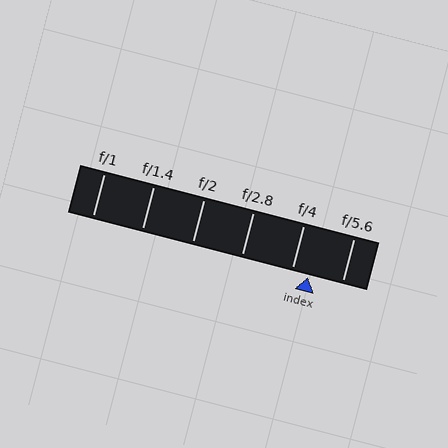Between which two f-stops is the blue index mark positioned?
The index mark is between f/4 and f/5.6.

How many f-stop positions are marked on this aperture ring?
There are 6 f-stop positions marked.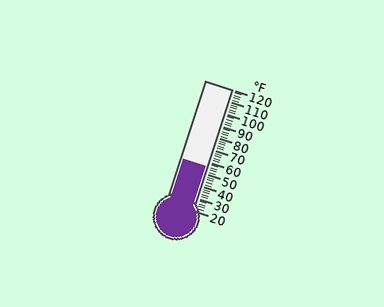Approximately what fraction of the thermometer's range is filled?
The thermometer is filled to approximately 35% of its range.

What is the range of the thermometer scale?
The thermometer scale ranges from 20°F to 120°F.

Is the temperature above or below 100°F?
The temperature is below 100°F.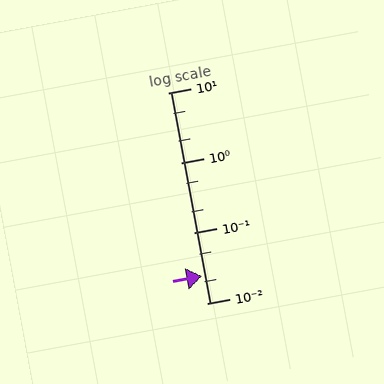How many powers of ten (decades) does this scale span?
The scale spans 3 decades, from 0.01 to 10.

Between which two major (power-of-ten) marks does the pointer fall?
The pointer is between 0.01 and 0.1.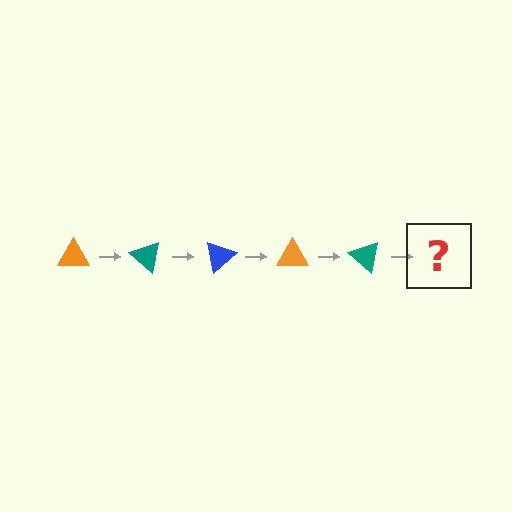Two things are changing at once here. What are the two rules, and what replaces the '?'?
The two rules are that it rotates 40 degrees each step and the color cycles through orange, teal, and blue. The '?' should be a blue triangle, rotated 200 degrees from the start.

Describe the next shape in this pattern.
It should be a blue triangle, rotated 200 degrees from the start.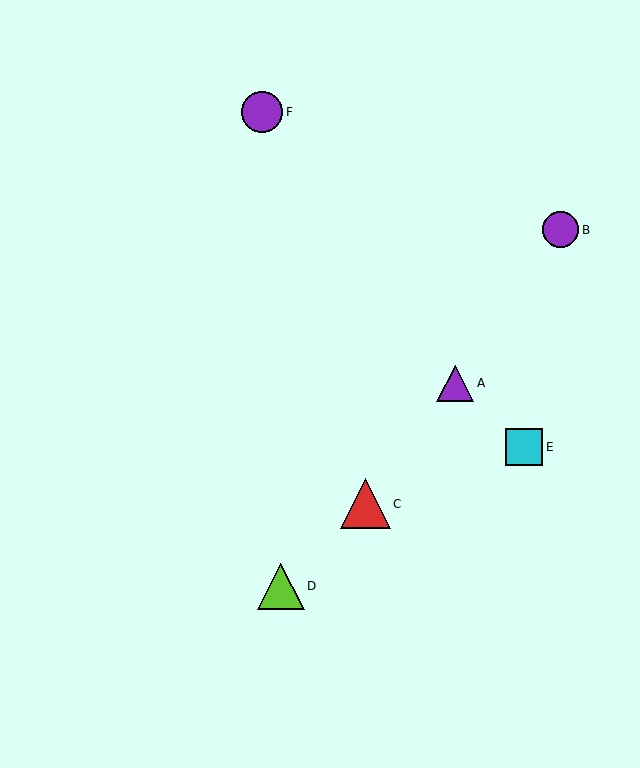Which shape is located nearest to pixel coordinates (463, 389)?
The purple triangle (labeled A) at (455, 383) is nearest to that location.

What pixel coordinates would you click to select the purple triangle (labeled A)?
Click at (455, 383) to select the purple triangle A.